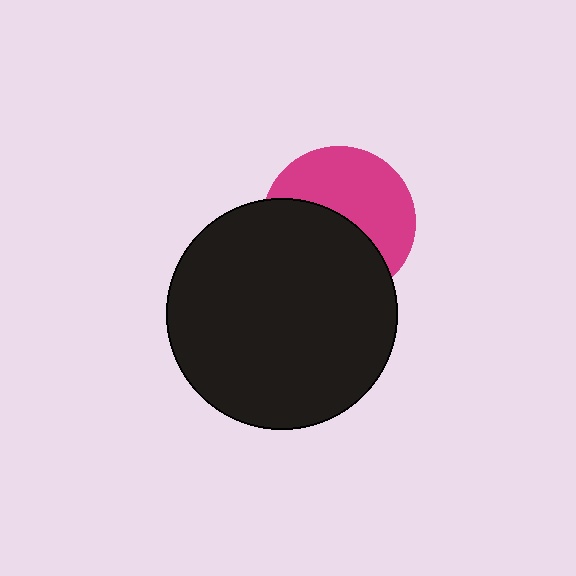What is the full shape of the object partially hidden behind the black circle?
The partially hidden object is a magenta circle.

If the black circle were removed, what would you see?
You would see the complete magenta circle.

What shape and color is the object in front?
The object in front is a black circle.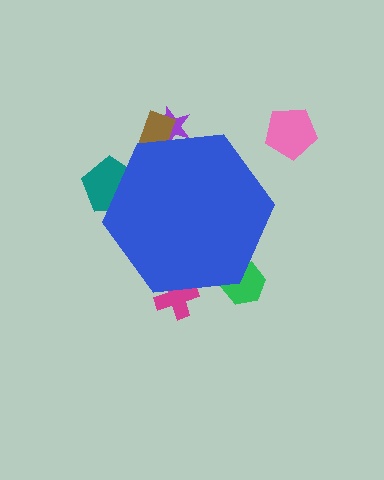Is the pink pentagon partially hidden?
No, the pink pentagon is fully visible.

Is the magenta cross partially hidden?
Yes, the magenta cross is partially hidden behind the blue hexagon.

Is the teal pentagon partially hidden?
Yes, the teal pentagon is partially hidden behind the blue hexagon.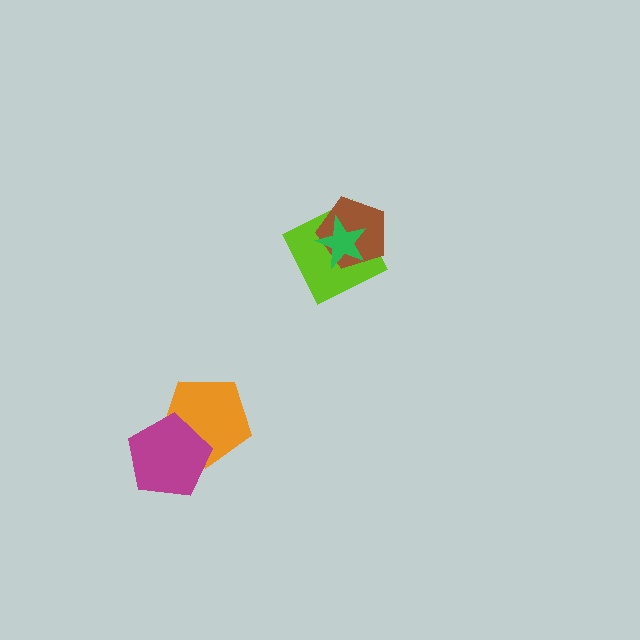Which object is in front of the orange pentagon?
The magenta pentagon is in front of the orange pentagon.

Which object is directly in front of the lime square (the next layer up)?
The brown pentagon is directly in front of the lime square.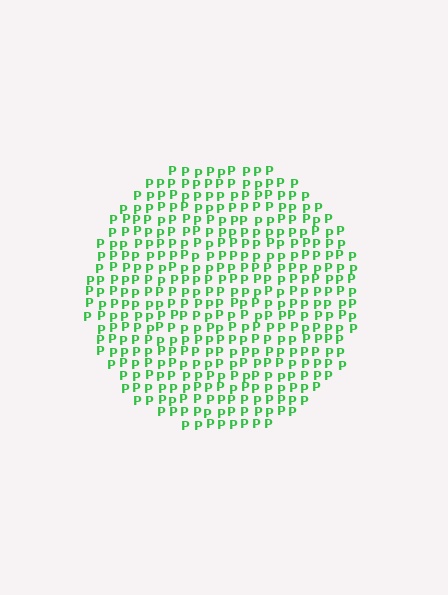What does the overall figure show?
The overall figure shows a circle.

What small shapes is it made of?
It is made of small letter P's.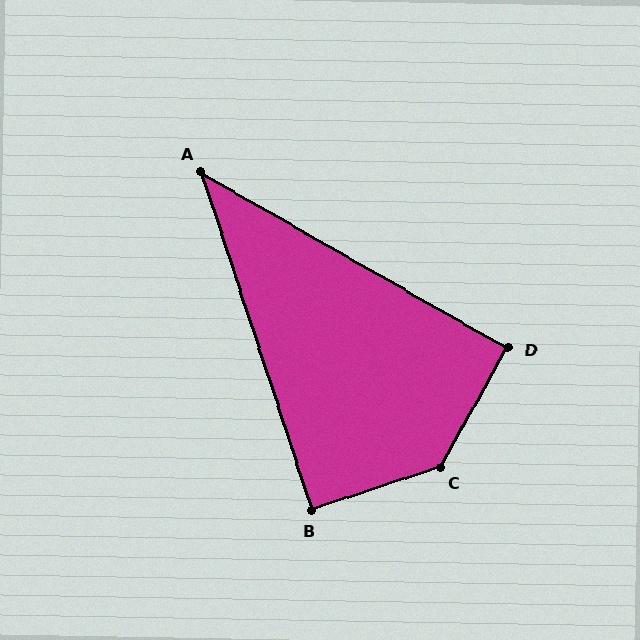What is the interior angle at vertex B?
Approximately 90 degrees (approximately right).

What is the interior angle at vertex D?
Approximately 90 degrees (approximately right).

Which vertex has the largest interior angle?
C, at approximately 138 degrees.